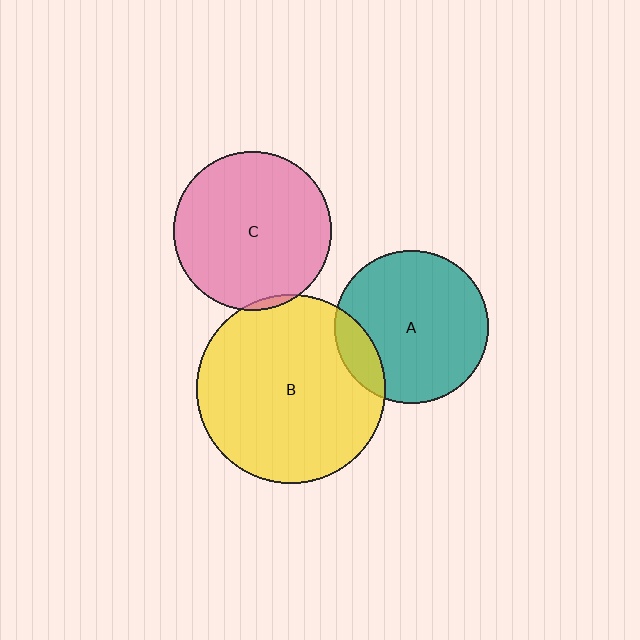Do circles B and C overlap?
Yes.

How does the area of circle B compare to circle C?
Approximately 1.4 times.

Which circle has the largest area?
Circle B (yellow).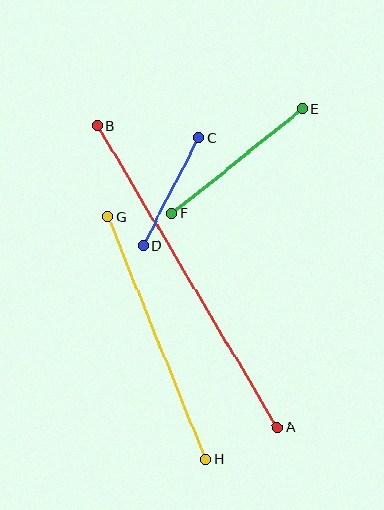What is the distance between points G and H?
The distance is approximately 261 pixels.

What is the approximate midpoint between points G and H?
The midpoint is at approximately (157, 338) pixels.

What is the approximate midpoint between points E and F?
The midpoint is at approximately (237, 161) pixels.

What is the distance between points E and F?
The distance is approximately 166 pixels.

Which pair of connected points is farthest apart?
Points A and B are farthest apart.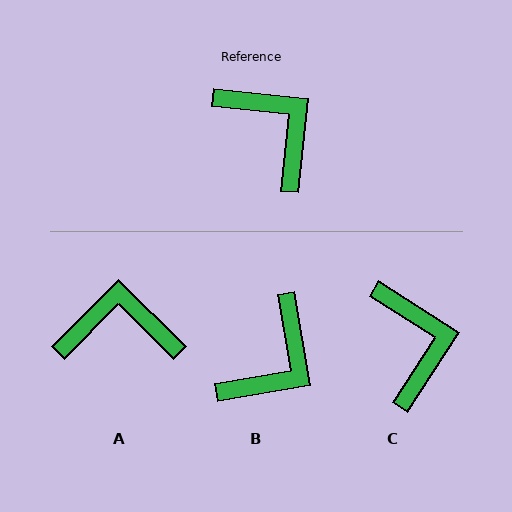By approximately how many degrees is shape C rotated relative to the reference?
Approximately 27 degrees clockwise.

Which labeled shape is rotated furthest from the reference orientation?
B, about 74 degrees away.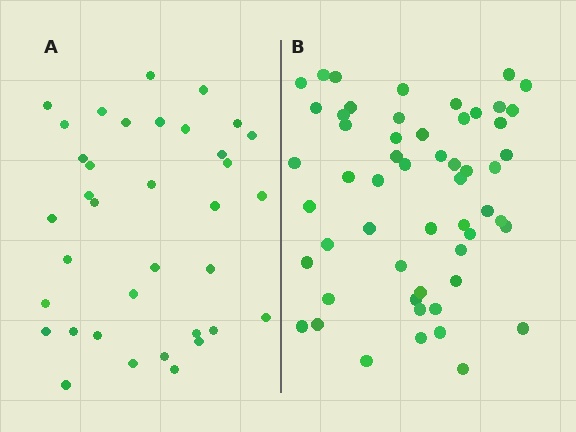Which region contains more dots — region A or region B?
Region B (the right region) has more dots.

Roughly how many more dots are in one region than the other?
Region B has approximately 20 more dots than region A.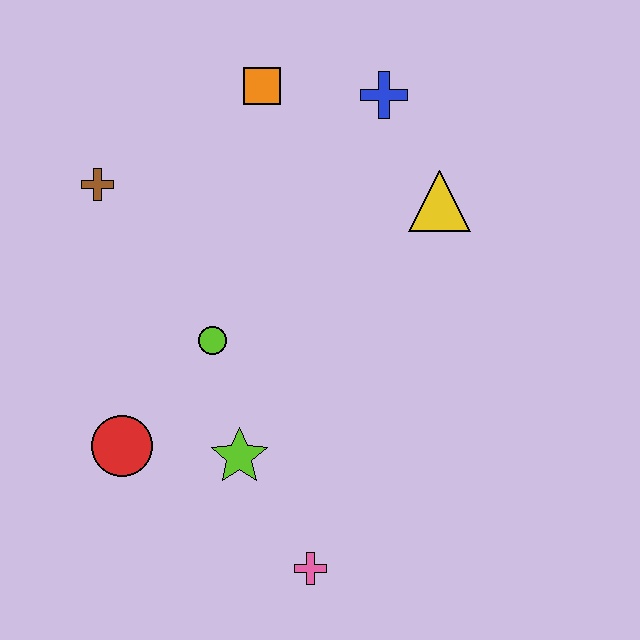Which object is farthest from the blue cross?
The pink cross is farthest from the blue cross.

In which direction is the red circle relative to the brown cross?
The red circle is below the brown cross.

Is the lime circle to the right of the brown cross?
Yes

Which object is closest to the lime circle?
The lime star is closest to the lime circle.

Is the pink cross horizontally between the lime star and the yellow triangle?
Yes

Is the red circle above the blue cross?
No